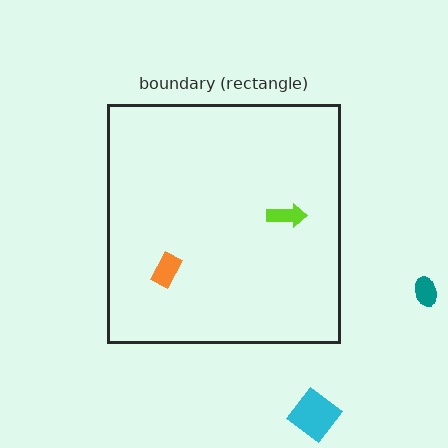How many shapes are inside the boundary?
2 inside, 2 outside.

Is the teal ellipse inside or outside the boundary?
Outside.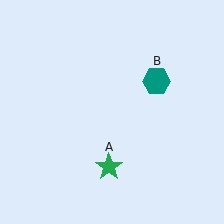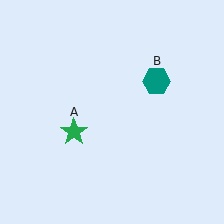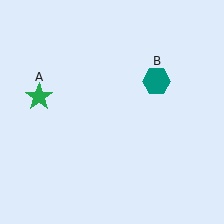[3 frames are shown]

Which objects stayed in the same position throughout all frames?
Teal hexagon (object B) remained stationary.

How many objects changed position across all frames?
1 object changed position: green star (object A).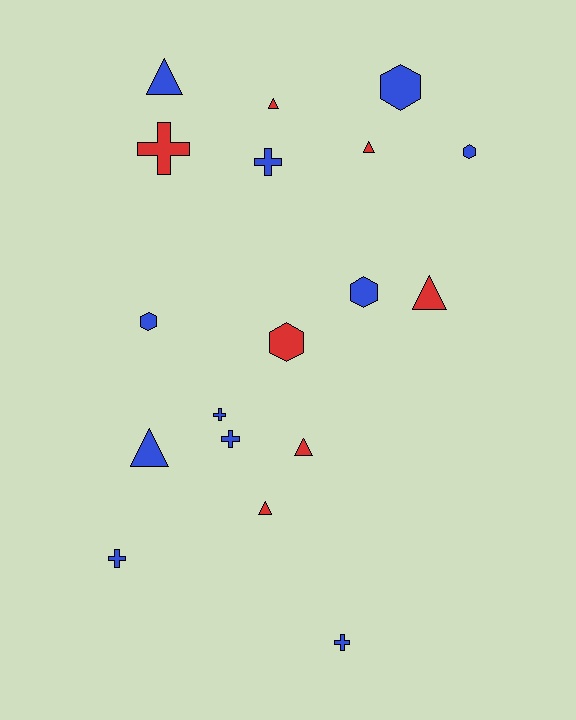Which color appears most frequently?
Blue, with 11 objects.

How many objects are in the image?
There are 18 objects.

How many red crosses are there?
There is 1 red cross.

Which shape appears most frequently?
Triangle, with 7 objects.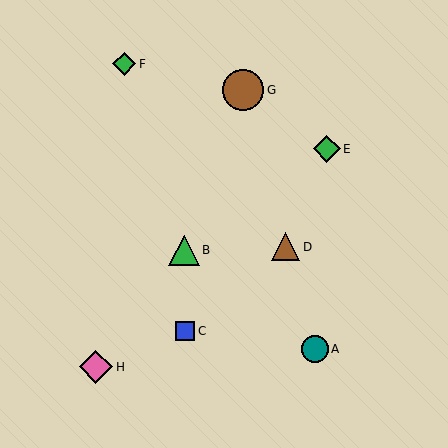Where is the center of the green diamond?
The center of the green diamond is at (124, 64).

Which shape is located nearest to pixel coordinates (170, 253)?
The green triangle (labeled B) at (184, 250) is nearest to that location.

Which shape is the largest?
The brown circle (labeled G) is the largest.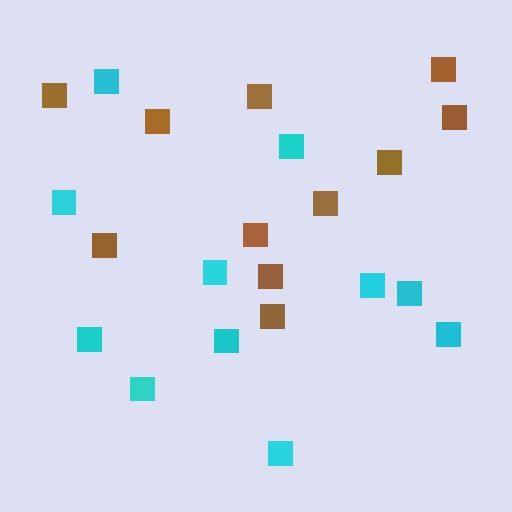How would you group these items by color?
There are 2 groups: one group of cyan squares (11) and one group of brown squares (11).